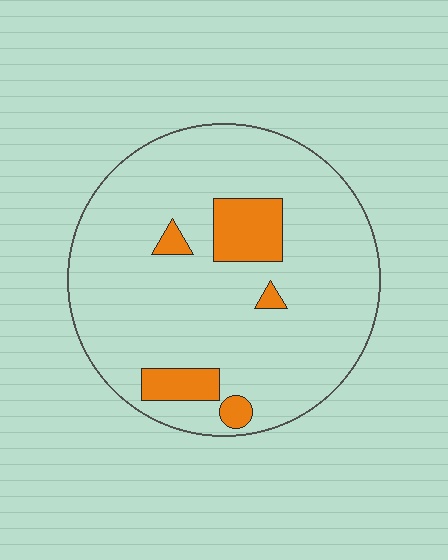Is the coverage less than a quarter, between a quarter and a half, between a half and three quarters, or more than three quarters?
Less than a quarter.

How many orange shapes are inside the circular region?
5.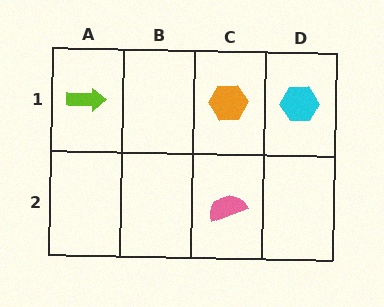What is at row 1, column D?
A cyan hexagon.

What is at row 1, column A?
A lime arrow.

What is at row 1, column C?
An orange hexagon.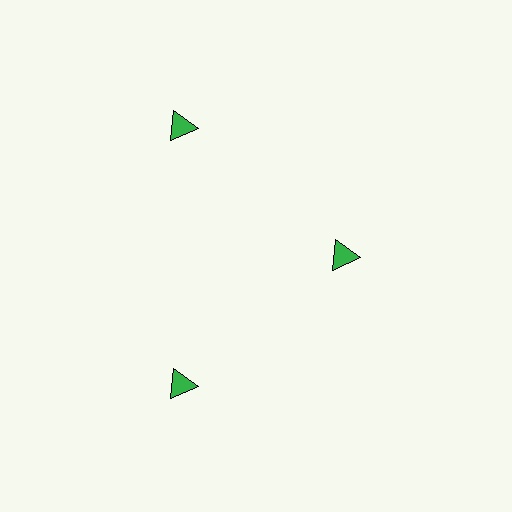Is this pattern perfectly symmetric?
No. The 3 green triangles are arranged in a ring, but one element near the 3 o'clock position is pulled inward toward the center, breaking the 3-fold rotational symmetry.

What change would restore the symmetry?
The symmetry would be restored by moving it outward, back onto the ring so that all 3 triangles sit at equal angles and equal distance from the center.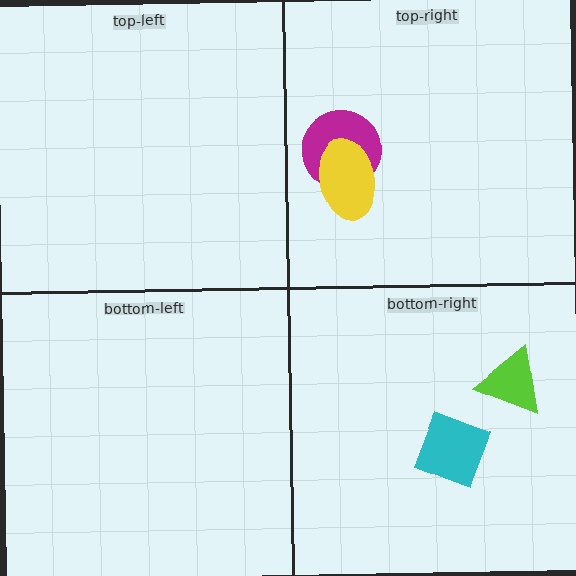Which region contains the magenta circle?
The top-right region.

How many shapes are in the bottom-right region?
2.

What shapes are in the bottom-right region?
The lime triangle, the cyan diamond.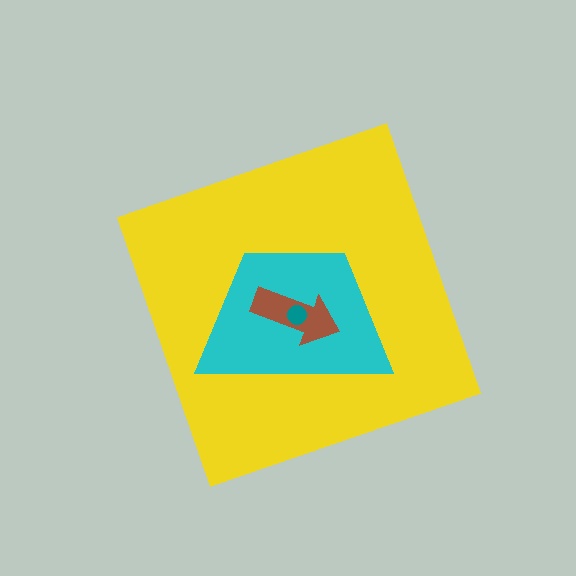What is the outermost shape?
The yellow diamond.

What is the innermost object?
The teal circle.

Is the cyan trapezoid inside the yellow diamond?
Yes.